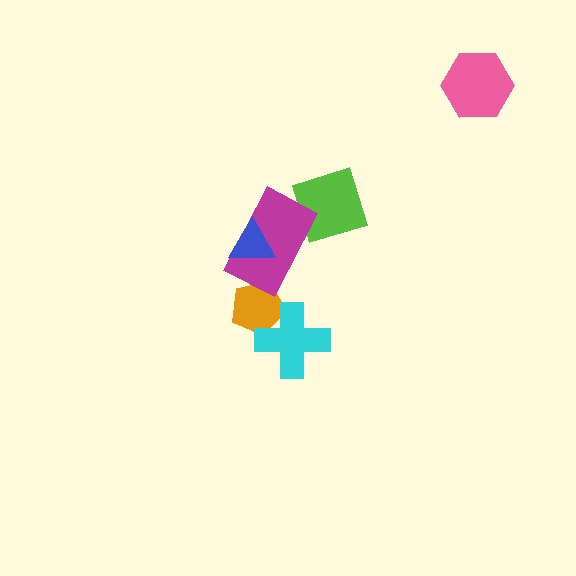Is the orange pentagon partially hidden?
Yes, it is partially covered by another shape.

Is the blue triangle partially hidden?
No, no other shape covers it.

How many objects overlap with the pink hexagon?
0 objects overlap with the pink hexagon.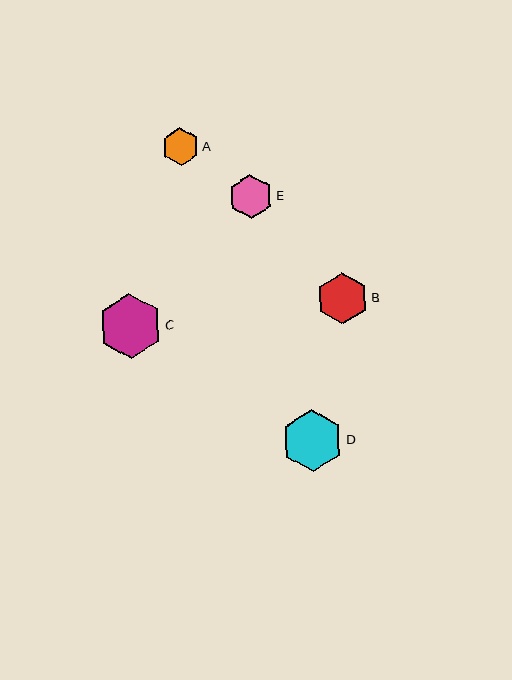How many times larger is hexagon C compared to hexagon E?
Hexagon C is approximately 1.4 times the size of hexagon E.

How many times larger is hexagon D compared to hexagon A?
Hexagon D is approximately 1.6 times the size of hexagon A.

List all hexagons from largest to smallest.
From largest to smallest: C, D, B, E, A.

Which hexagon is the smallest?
Hexagon A is the smallest with a size of approximately 38 pixels.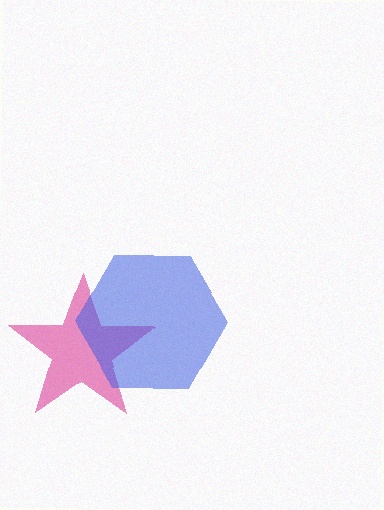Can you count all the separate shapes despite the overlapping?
Yes, there are 2 separate shapes.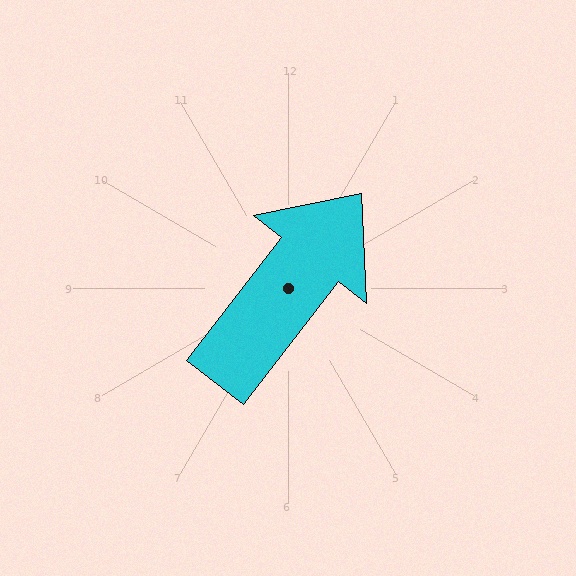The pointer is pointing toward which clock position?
Roughly 1 o'clock.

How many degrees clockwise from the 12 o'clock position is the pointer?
Approximately 38 degrees.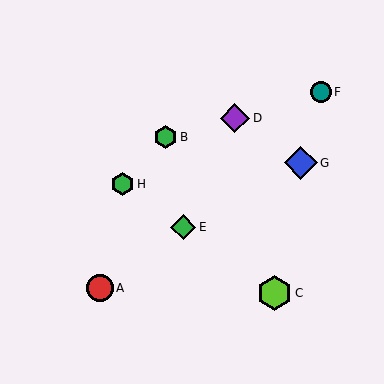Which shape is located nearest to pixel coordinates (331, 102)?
The teal circle (labeled F) at (321, 92) is nearest to that location.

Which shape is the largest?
The lime hexagon (labeled C) is the largest.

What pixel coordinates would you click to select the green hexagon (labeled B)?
Click at (165, 137) to select the green hexagon B.